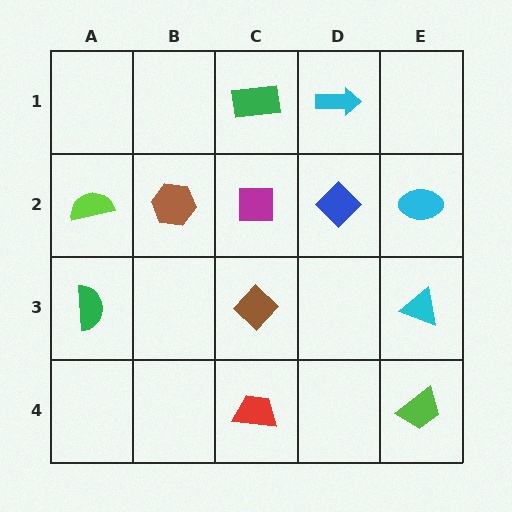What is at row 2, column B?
A brown hexagon.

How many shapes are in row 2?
5 shapes.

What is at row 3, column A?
A green semicircle.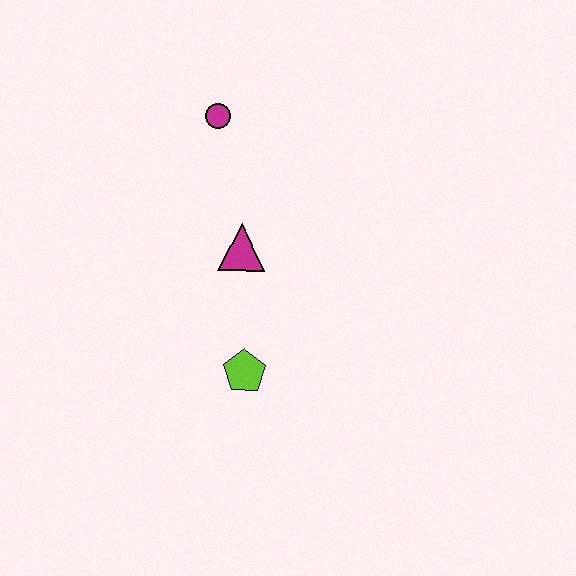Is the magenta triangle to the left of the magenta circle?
No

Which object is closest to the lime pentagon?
The magenta triangle is closest to the lime pentagon.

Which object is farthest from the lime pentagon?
The magenta circle is farthest from the lime pentagon.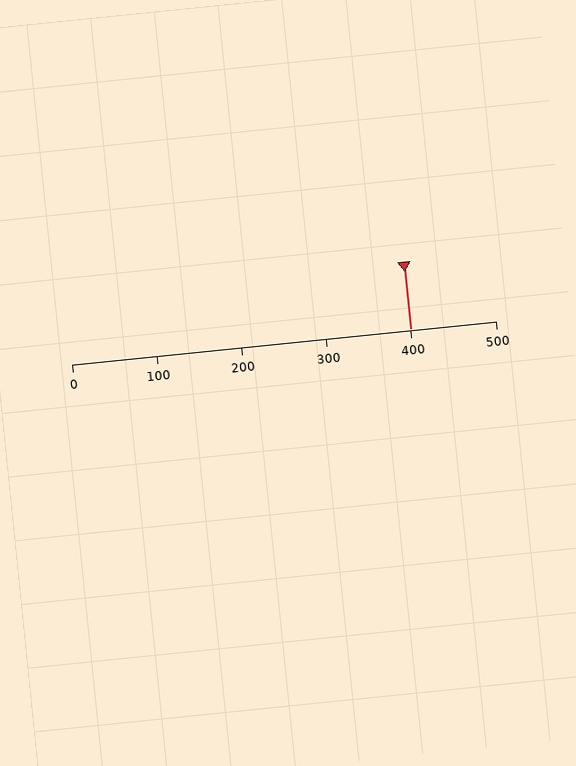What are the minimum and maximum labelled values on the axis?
The axis runs from 0 to 500.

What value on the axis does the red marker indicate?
The marker indicates approximately 400.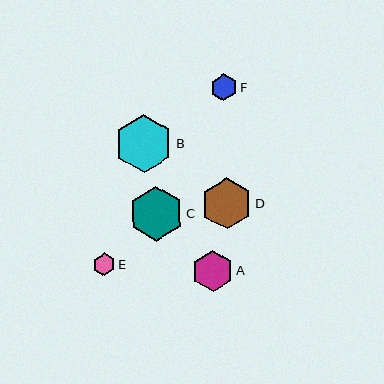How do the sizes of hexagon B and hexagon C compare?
Hexagon B and hexagon C are approximately the same size.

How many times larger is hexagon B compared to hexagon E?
Hexagon B is approximately 2.6 times the size of hexagon E.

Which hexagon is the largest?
Hexagon B is the largest with a size of approximately 58 pixels.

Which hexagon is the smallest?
Hexagon E is the smallest with a size of approximately 23 pixels.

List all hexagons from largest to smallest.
From largest to smallest: B, C, D, A, F, E.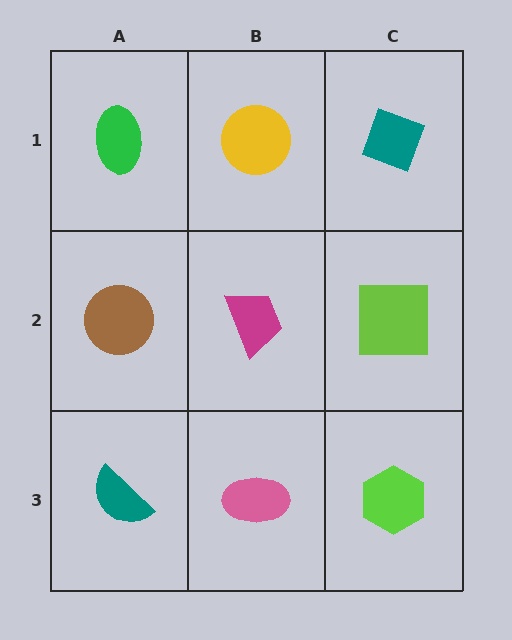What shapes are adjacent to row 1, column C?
A lime square (row 2, column C), a yellow circle (row 1, column B).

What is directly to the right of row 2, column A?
A magenta trapezoid.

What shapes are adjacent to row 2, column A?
A green ellipse (row 1, column A), a teal semicircle (row 3, column A), a magenta trapezoid (row 2, column B).